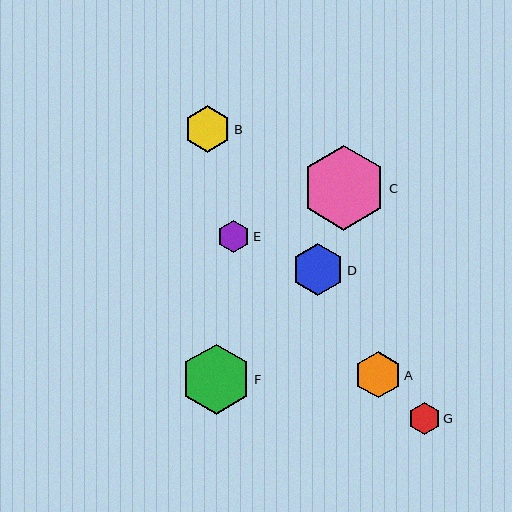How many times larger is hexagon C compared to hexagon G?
Hexagon C is approximately 2.7 times the size of hexagon G.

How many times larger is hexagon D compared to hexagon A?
Hexagon D is approximately 1.1 times the size of hexagon A.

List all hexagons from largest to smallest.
From largest to smallest: C, F, D, B, A, E, G.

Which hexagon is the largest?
Hexagon C is the largest with a size of approximately 85 pixels.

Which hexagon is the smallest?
Hexagon G is the smallest with a size of approximately 32 pixels.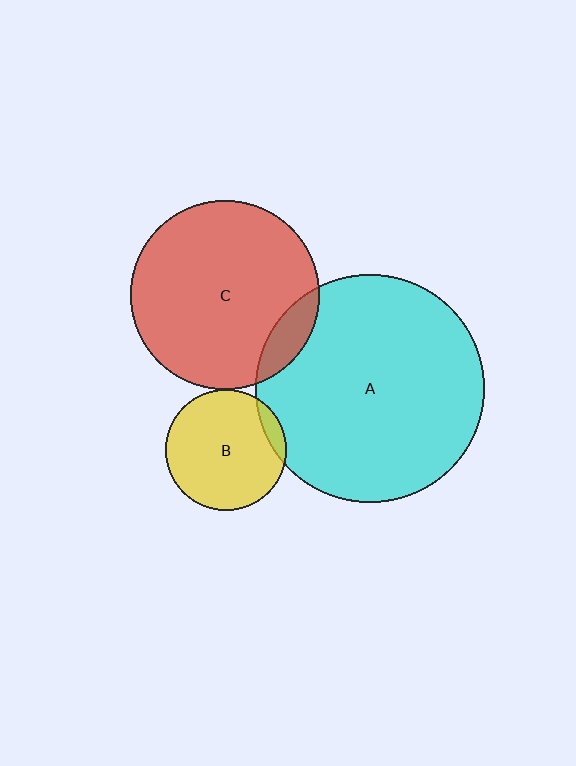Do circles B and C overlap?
Yes.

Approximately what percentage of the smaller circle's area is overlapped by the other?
Approximately 5%.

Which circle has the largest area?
Circle A (cyan).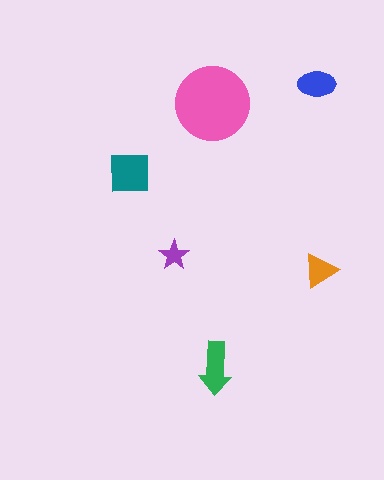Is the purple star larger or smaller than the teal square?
Smaller.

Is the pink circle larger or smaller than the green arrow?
Larger.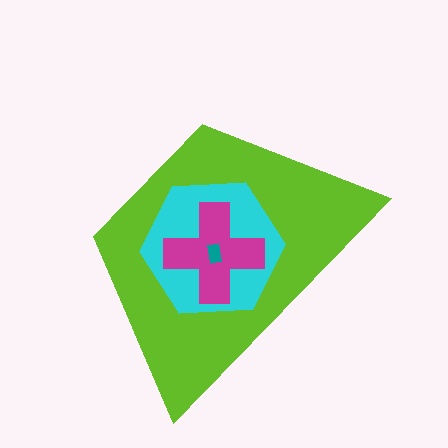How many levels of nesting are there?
4.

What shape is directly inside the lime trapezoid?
The cyan hexagon.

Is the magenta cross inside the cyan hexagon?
Yes.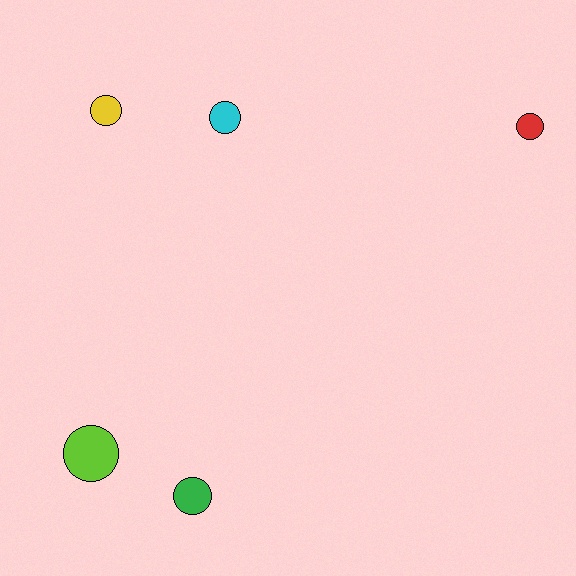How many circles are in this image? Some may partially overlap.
There are 5 circles.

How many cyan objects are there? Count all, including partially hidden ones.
There is 1 cyan object.